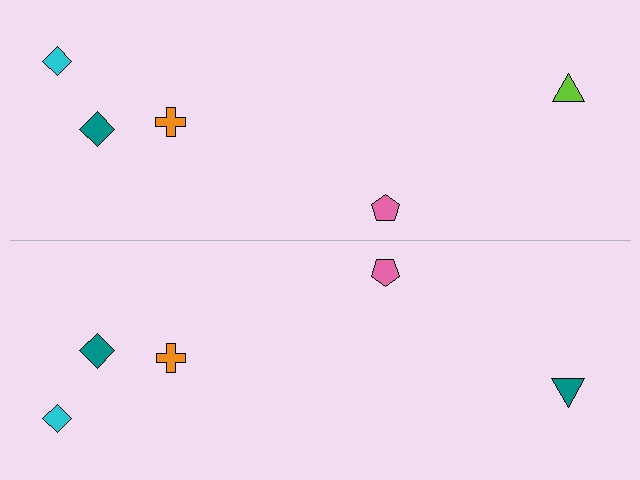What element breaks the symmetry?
The teal triangle on the bottom side breaks the symmetry — its mirror counterpart is lime.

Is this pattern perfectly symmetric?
No, the pattern is not perfectly symmetric. The teal triangle on the bottom side breaks the symmetry — its mirror counterpart is lime.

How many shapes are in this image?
There are 10 shapes in this image.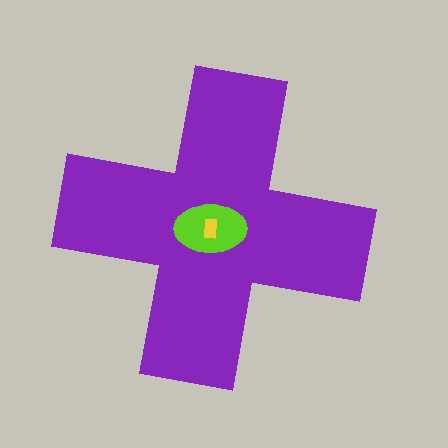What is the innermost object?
The yellow rectangle.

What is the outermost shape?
The purple cross.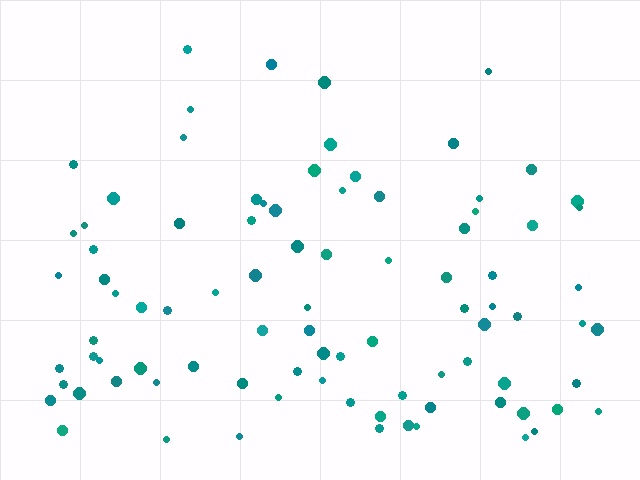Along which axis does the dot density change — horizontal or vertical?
Vertical.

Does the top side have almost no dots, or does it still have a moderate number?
Still a moderate number, just noticeably fewer than the bottom.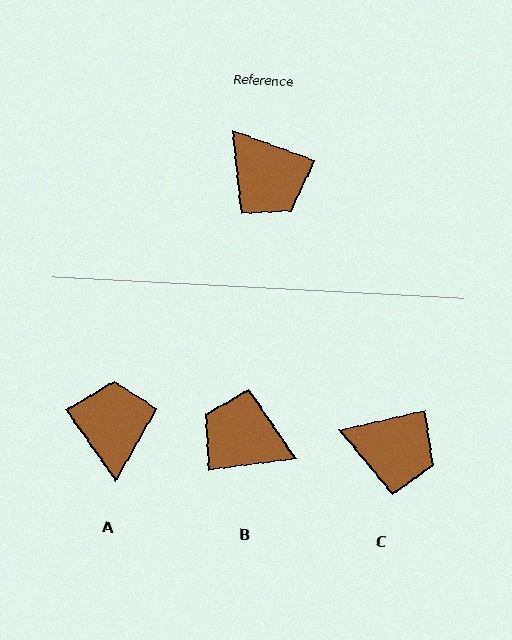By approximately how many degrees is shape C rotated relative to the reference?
Approximately 33 degrees counter-clockwise.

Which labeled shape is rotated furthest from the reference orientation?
B, about 152 degrees away.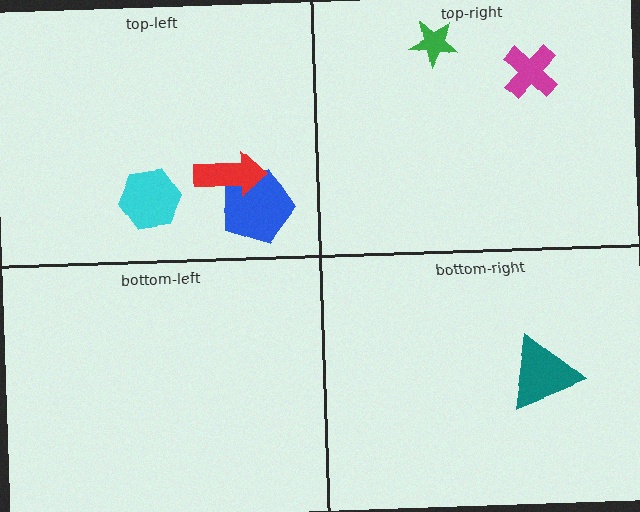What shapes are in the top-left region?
The blue pentagon, the cyan hexagon, the red arrow.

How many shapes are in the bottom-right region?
1.